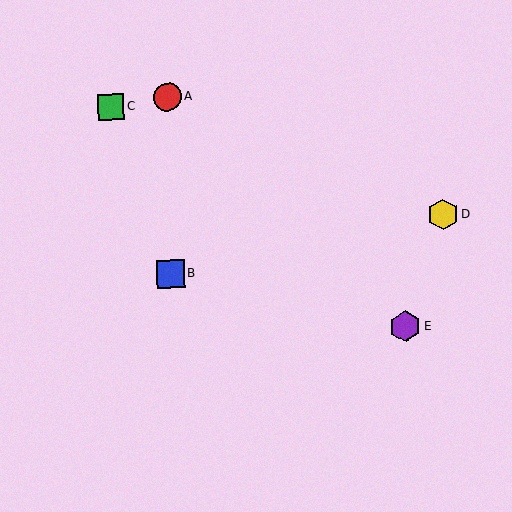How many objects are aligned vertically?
2 objects (A, B) are aligned vertically.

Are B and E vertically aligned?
No, B is at x≈171 and E is at x≈405.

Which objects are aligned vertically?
Objects A, B are aligned vertically.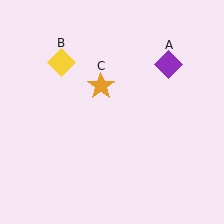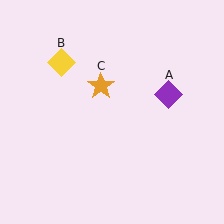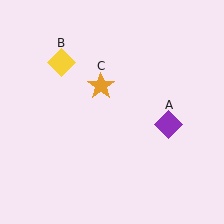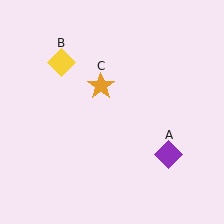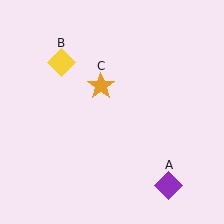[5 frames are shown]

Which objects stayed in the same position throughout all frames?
Yellow diamond (object B) and orange star (object C) remained stationary.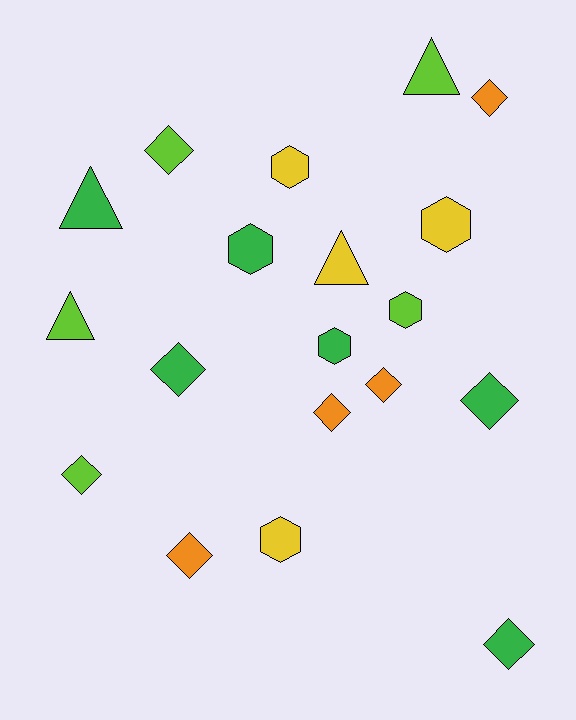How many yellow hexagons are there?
There are 3 yellow hexagons.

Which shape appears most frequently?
Diamond, with 9 objects.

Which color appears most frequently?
Green, with 6 objects.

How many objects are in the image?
There are 19 objects.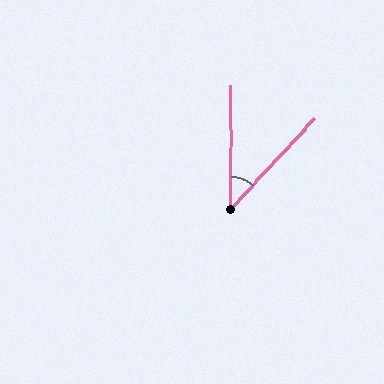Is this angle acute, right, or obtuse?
It is acute.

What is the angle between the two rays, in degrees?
Approximately 43 degrees.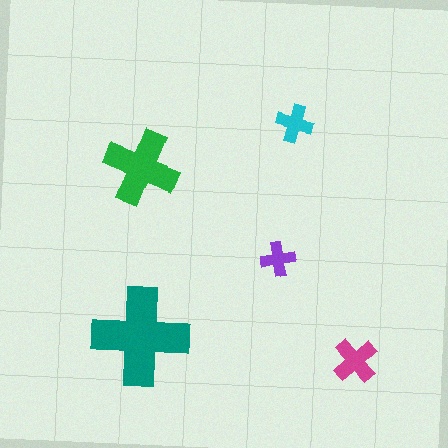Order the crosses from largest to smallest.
the teal one, the green one, the magenta one, the cyan one, the purple one.